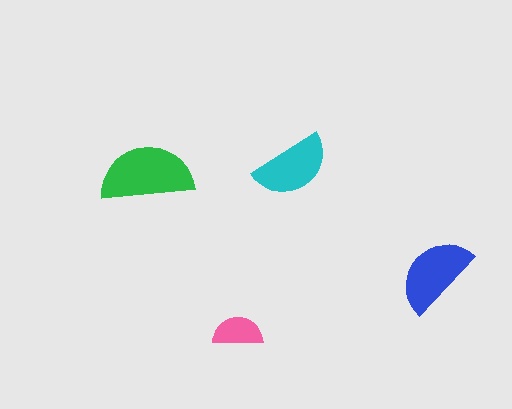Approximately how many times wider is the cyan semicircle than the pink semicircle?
About 1.5 times wider.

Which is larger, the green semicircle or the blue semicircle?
The green one.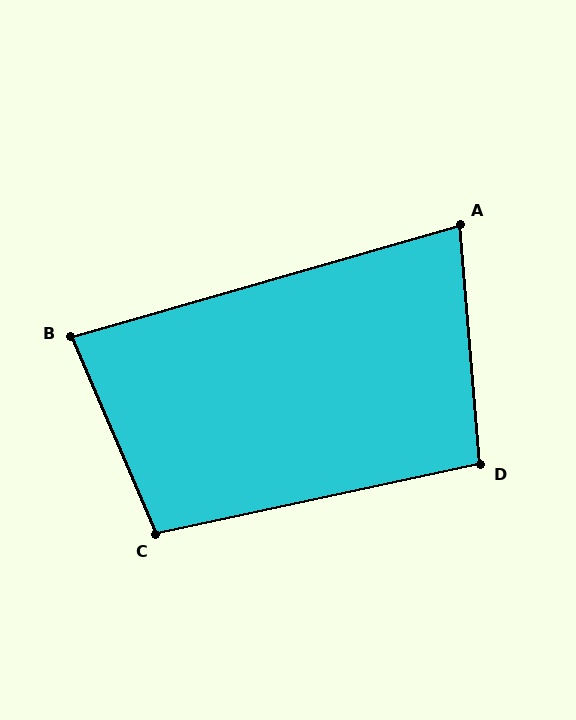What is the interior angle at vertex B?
Approximately 83 degrees (acute).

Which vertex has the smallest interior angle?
A, at approximately 79 degrees.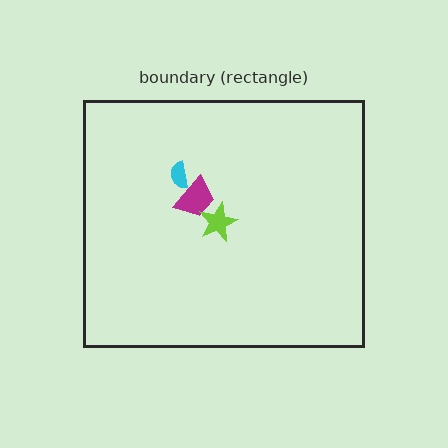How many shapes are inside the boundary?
3 inside, 0 outside.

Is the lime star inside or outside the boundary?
Inside.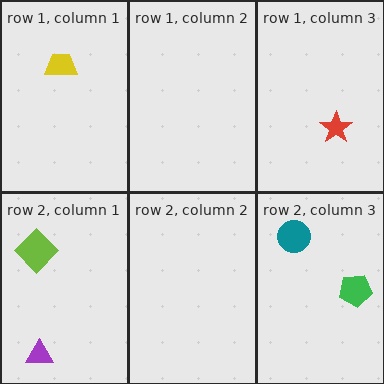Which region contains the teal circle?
The row 2, column 3 region.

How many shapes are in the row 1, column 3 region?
1.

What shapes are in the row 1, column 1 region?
The yellow trapezoid.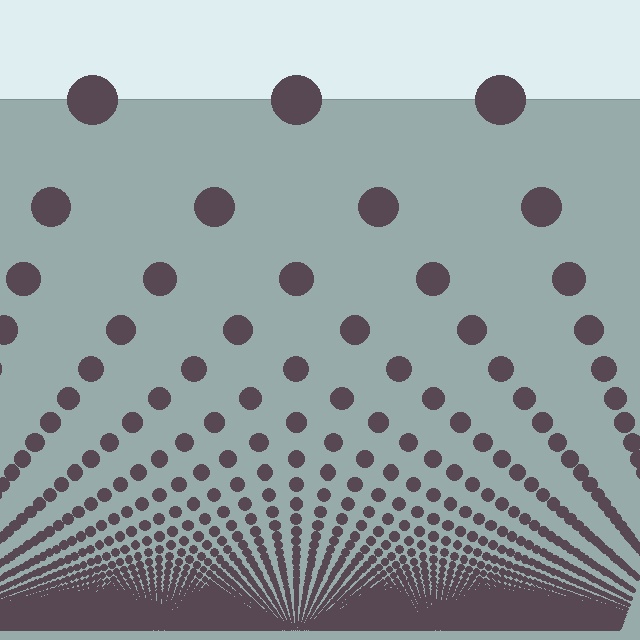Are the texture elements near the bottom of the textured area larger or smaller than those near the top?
Smaller. The gradient is inverted — elements near the bottom are smaller and denser.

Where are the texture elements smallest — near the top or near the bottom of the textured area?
Near the bottom.